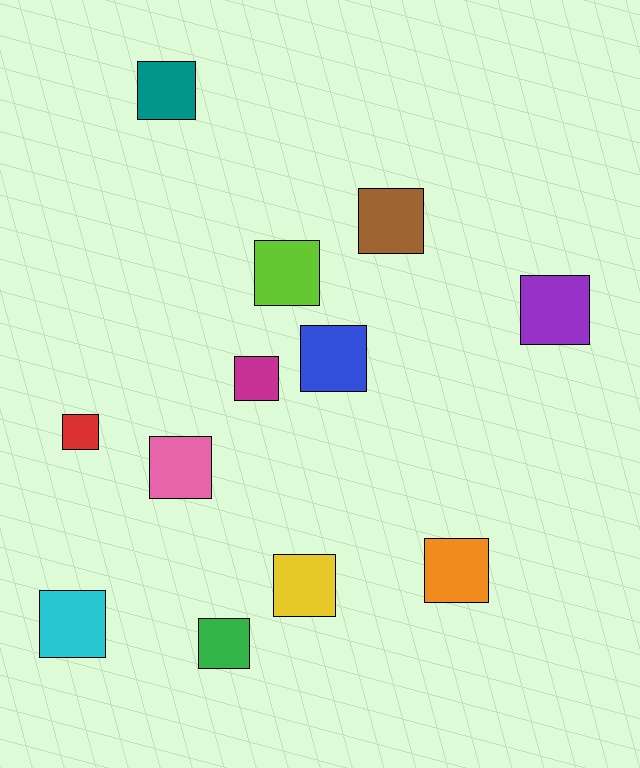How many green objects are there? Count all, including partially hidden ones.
There is 1 green object.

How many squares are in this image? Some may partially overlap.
There are 12 squares.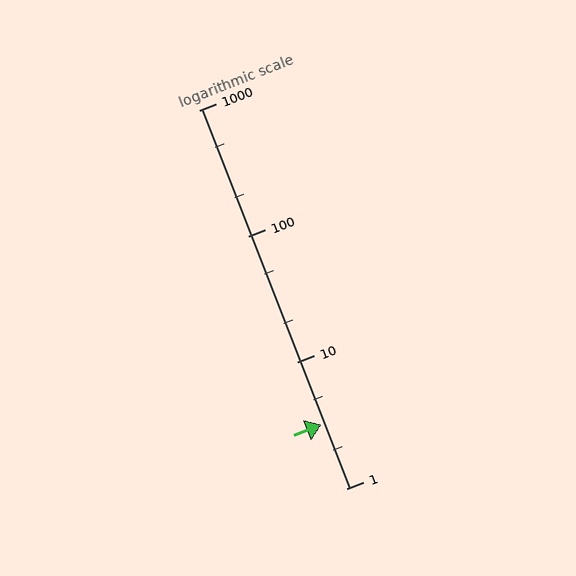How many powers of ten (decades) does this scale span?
The scale spans 3 decades, from 1 to 1000.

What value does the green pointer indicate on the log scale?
The pointer indicates approximately 3.2.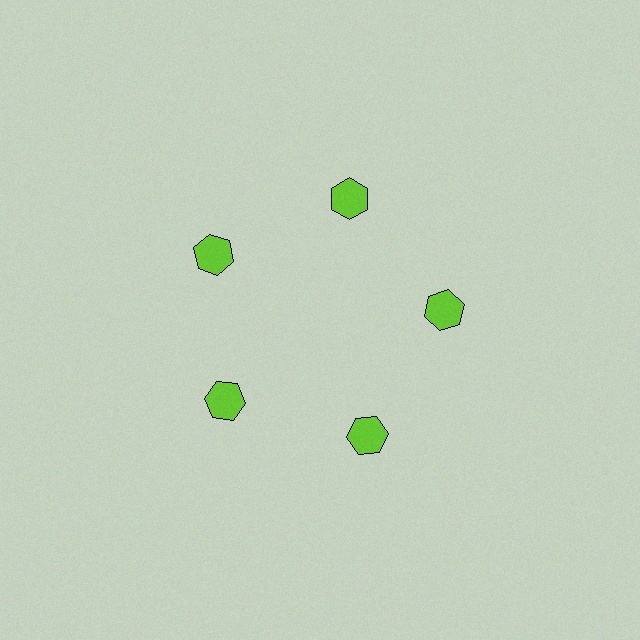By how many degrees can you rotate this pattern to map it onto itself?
The pattern maps onto itself every 72 degrees of rotation.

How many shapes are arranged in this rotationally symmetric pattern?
There are 5 shapes, arranged in 5 groups of 1.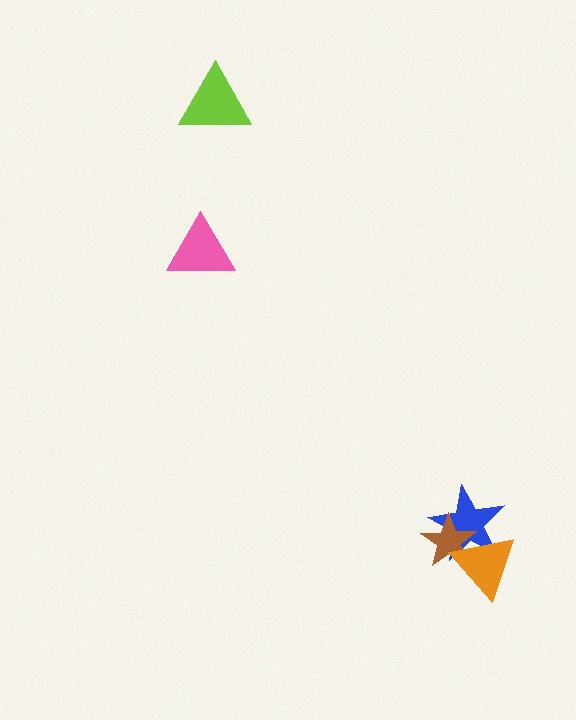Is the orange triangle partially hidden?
No, no other shape covers it.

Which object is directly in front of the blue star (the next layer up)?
The brown star is directly in front of the blue star.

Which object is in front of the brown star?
The orange triangle is in front of the brown star.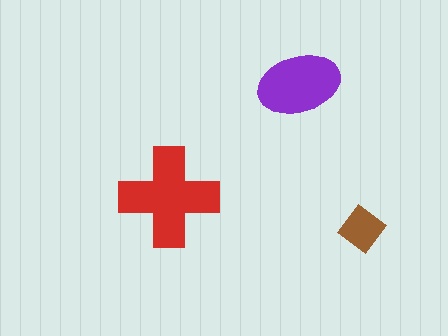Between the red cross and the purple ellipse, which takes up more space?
The red cross.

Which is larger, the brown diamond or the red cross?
The red cross.